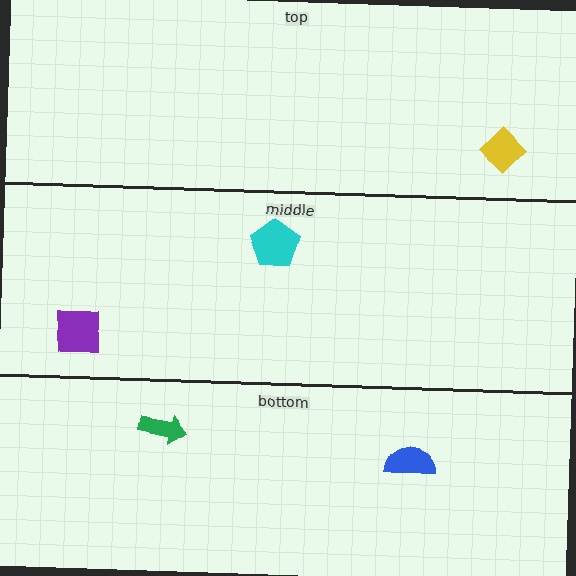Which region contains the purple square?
The middle region.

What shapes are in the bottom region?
The green arrow, the blue semicircle.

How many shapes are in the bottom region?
2.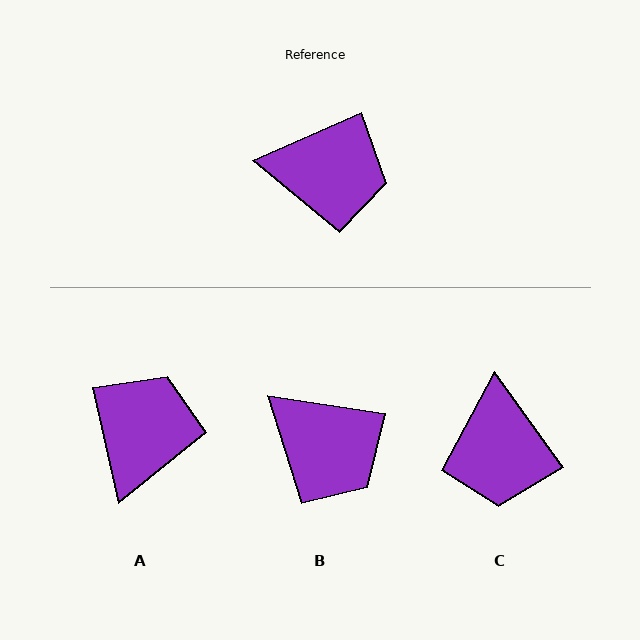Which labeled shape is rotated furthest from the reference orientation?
A, about 79 degrees away.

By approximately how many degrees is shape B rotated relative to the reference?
Approximately 33 degrees clockwise.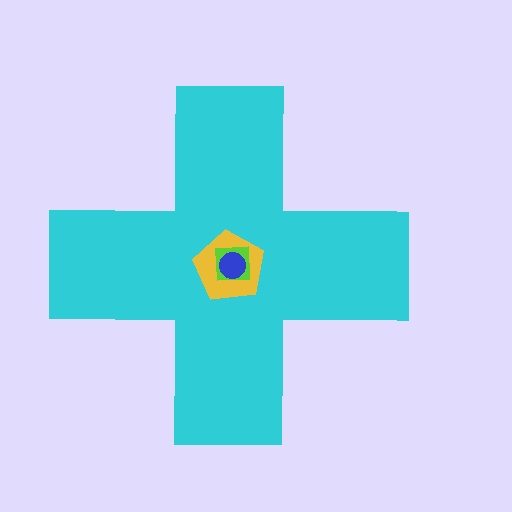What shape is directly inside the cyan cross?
The yellow pentagon.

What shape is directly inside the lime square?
The blue circle.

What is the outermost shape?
The cyan cross.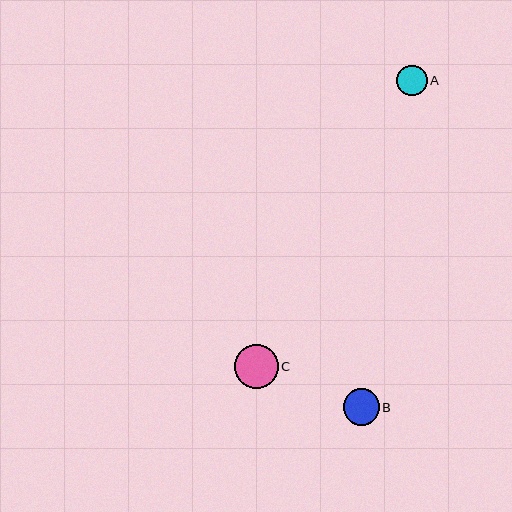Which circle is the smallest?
Circle A is the smallest with a size of approximately 30 pixels.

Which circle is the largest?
Circle C is the largest with a size of approximately 44 pixels.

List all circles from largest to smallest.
From largest to smallest: C, B, A.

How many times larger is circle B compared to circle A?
Circle B is approximately 1.2 times the size of circle A.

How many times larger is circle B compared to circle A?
Circle B is approximately 1.2 times the size of circle A.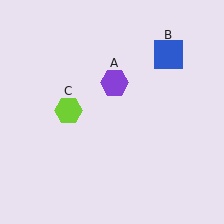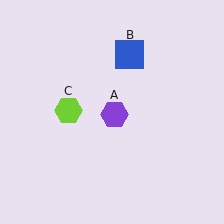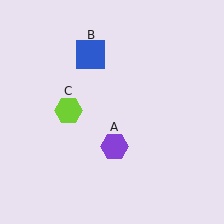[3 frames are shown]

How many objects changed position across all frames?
2 objects changed position: purple hexagon (object A), blue square (object B).